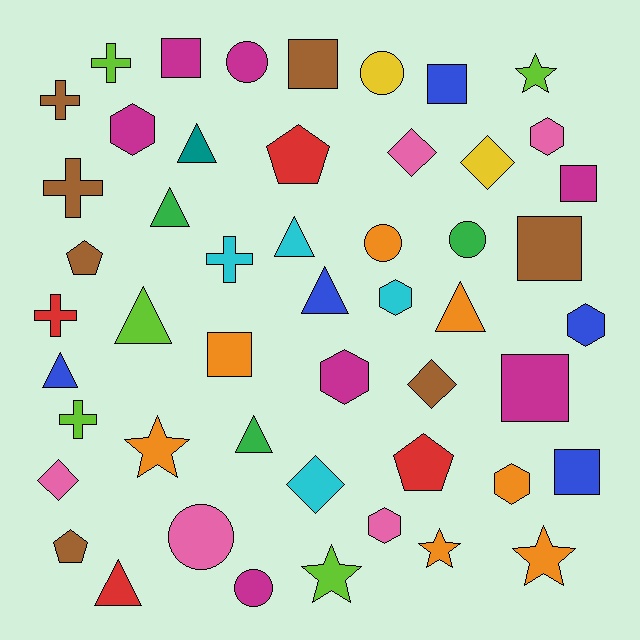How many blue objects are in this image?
There are 5 blue objects.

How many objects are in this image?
There are 50 objects.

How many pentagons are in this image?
There are 4 pentagons.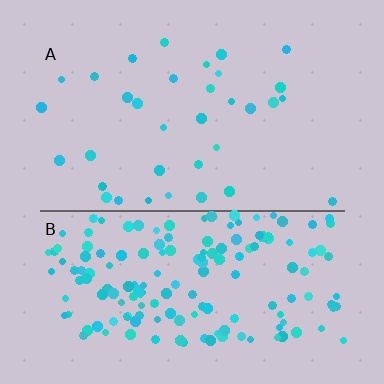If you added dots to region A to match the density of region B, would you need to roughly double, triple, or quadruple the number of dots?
Approximately quadruple.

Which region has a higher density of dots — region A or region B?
B (the bottom).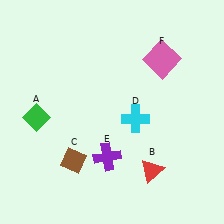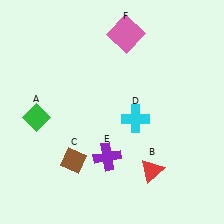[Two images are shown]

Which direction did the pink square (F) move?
The pink square (F) moved left.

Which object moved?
The pink square (F) moved left.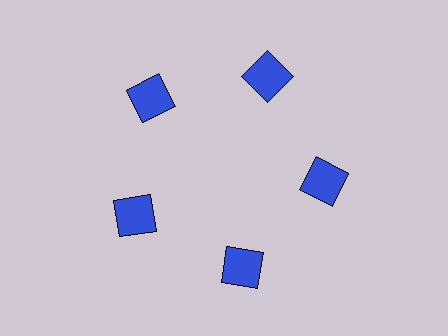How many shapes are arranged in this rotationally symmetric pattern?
There are 5 shapes, arranged in 5 groups of 1.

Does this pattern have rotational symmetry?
Yes, this pattern has 5-fold rotational symmetry. It looks the same after rotating 72 degrees around the center.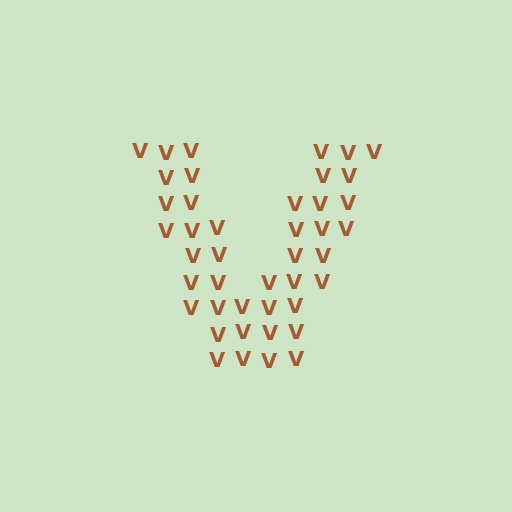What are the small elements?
The small elements are letter V's.